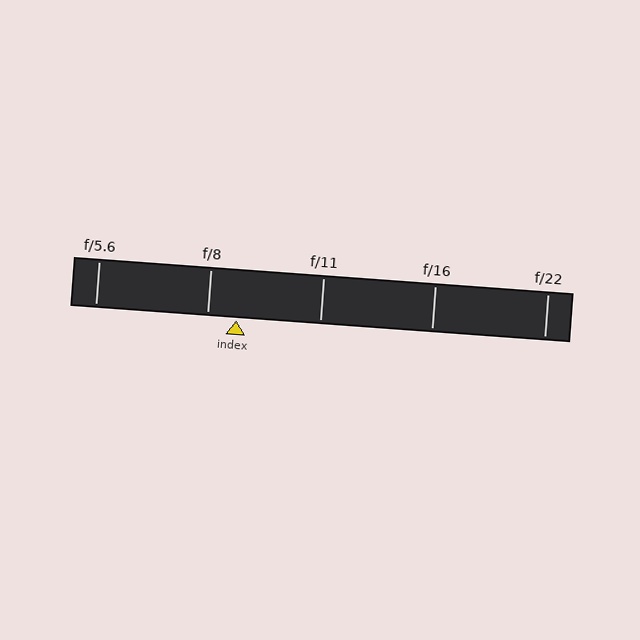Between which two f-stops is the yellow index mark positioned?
The index mark is between f/8 and f/11.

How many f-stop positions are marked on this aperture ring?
There are 5 f-stop positions marked.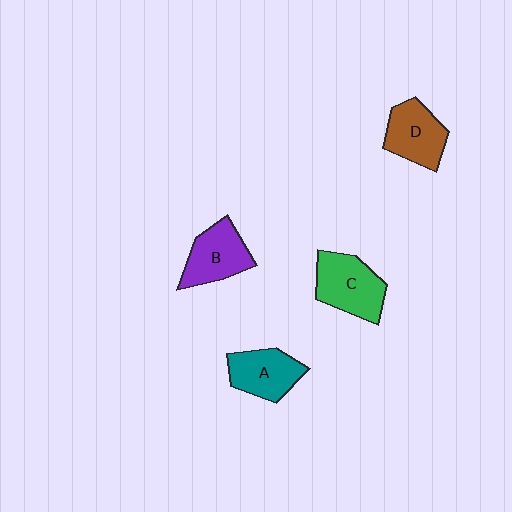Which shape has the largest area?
Shape C (green).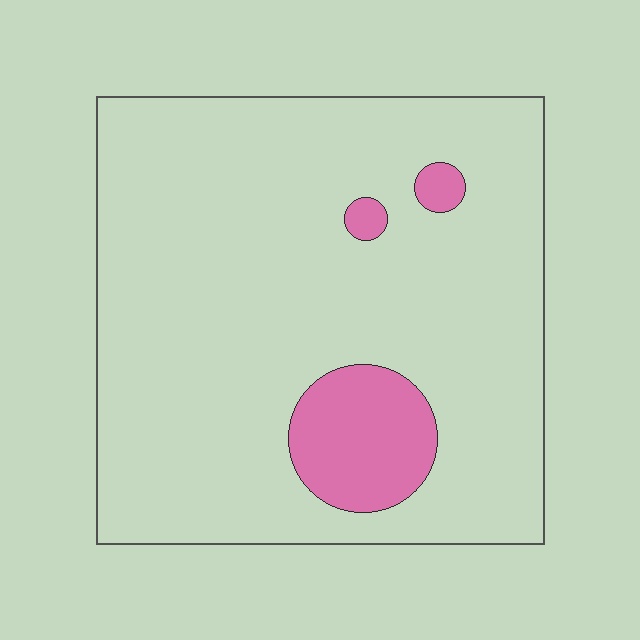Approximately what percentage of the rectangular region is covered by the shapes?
Approximately 10%.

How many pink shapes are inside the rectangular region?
3.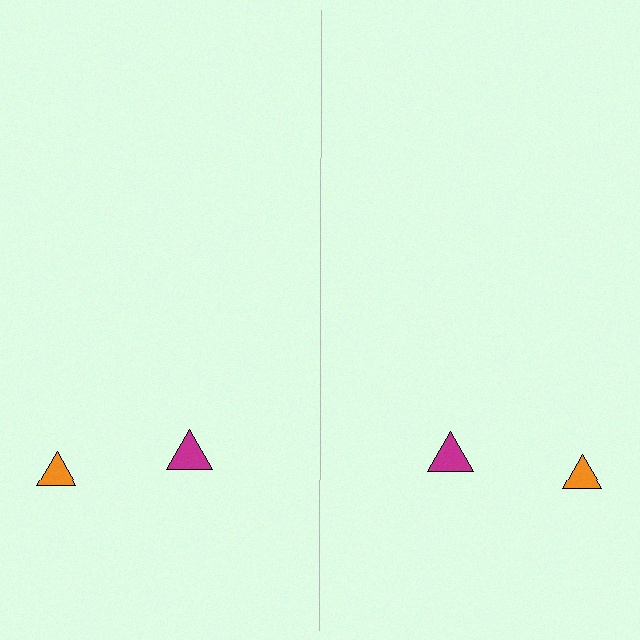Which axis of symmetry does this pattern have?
The pattern has a vertical axis of symmetry running through the center of the image.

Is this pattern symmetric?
Yes, this pattern has bilateral (reflection) symmetry.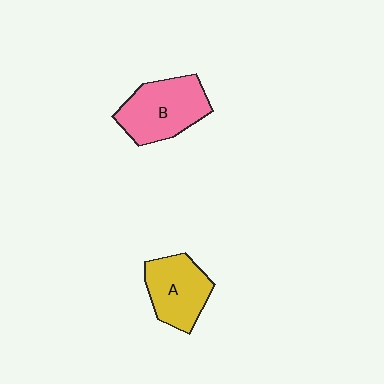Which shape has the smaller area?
Shape A (yellow).